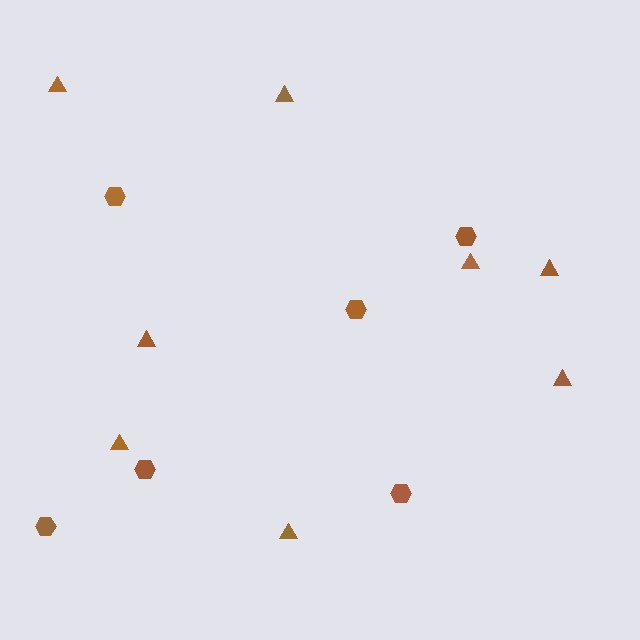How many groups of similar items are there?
There are 2 groups: one group of hexagons (6) and one group of triangles (8).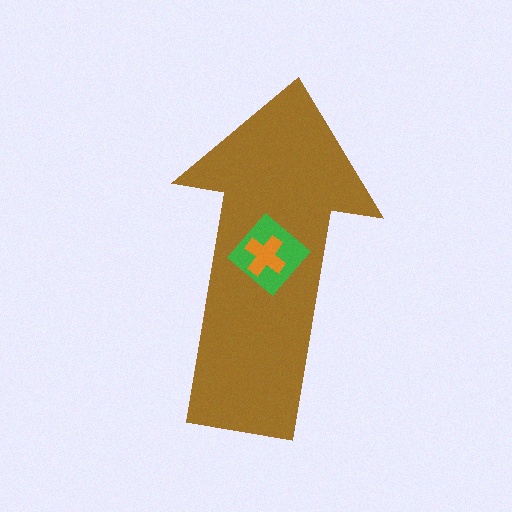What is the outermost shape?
The brown arrow.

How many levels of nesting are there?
3.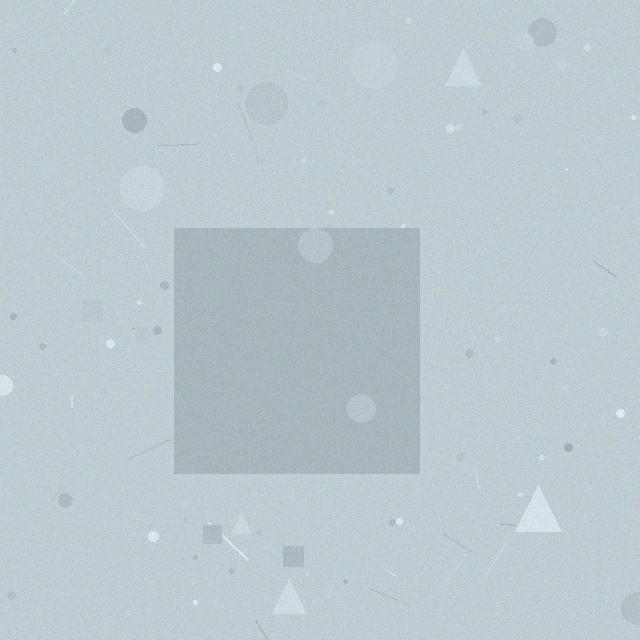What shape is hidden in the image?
A square is hidden in the image.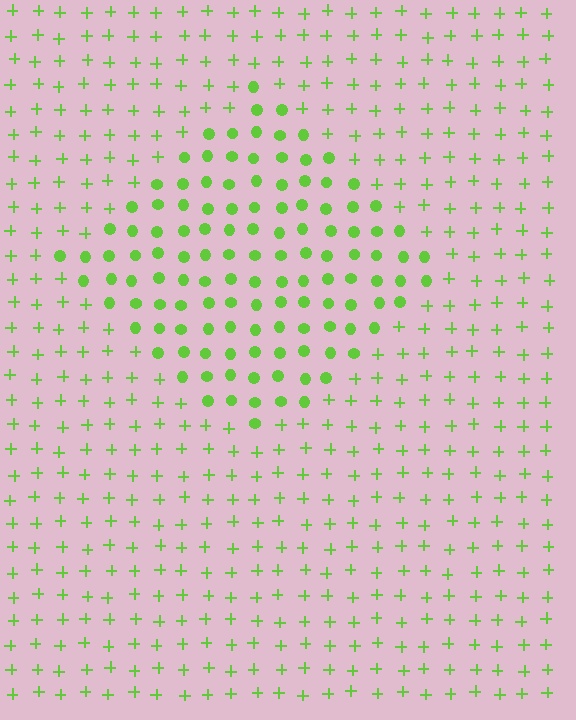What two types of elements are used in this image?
The image uses circles inside the diamond region and plus signs outside it.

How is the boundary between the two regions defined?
The boundary is defined by a change in element shape: circles inside vs. plus signs outside. All elements share the same color and spacing.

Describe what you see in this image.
The image is filled with small lime elements arranged in a uniform grid. A diamond-shaped region contains circles, while the surrounding area contains plus signs. The boundary is defined purely by the change in element shape.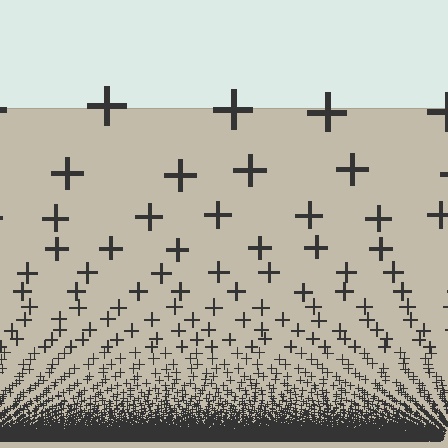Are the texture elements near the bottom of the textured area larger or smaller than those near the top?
Smaller. The gradient is inverted — elements near the bottom are smaller and denser.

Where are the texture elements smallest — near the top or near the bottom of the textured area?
Near the bottom.